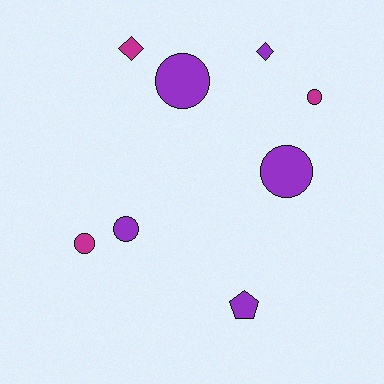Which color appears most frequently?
Purple, with 5 objects.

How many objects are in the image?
There are 8 objects.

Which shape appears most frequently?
Circle, with 5 objects.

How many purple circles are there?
There are 3 purple circles.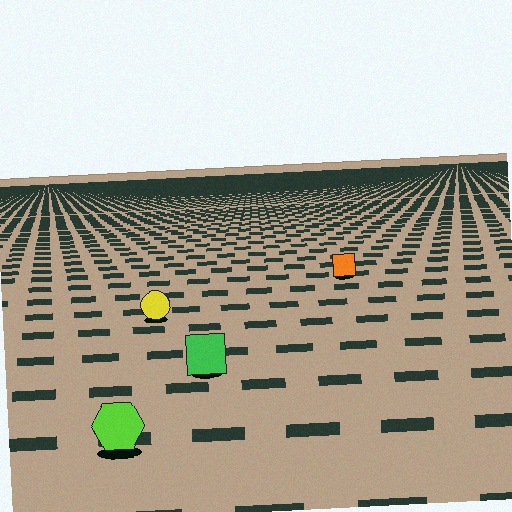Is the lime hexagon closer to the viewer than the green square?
Yes. The lime hexagon is closer — you can tell from the texture gradient: the ground texture is coarser near it.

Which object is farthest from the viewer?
The orange square is farthest from the viewer. It appears smaller and the ground texture around it is denser.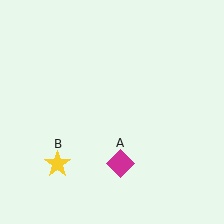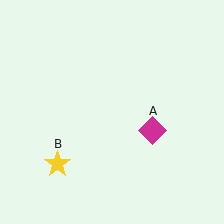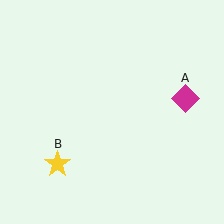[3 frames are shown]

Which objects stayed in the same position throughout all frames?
Yellow star (object B) remained stationary.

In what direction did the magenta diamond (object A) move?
The magenta diamond (object A) moved up and to the right.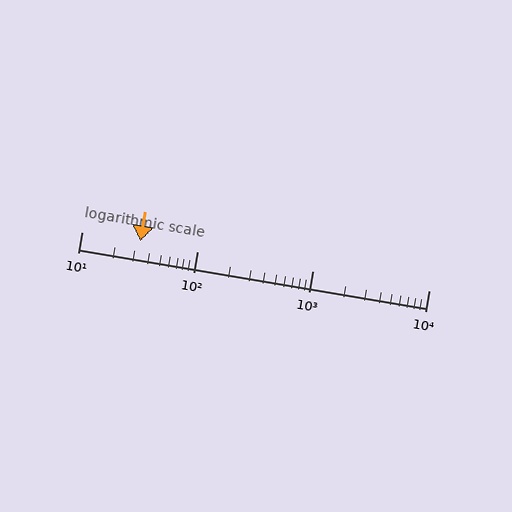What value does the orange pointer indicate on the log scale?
The pointer indicates approximately 32.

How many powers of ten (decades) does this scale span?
The scale spans 3 decades, from 10 to 10000.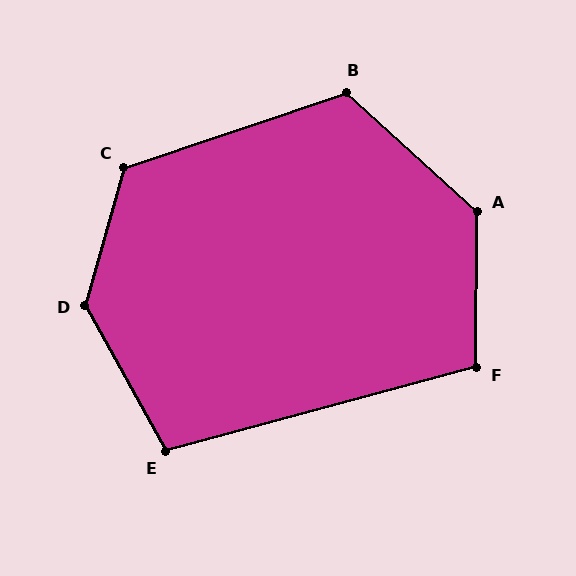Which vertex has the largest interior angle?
D, at approximately 135 degrees.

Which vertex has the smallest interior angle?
E, at approximately 104 degrees.